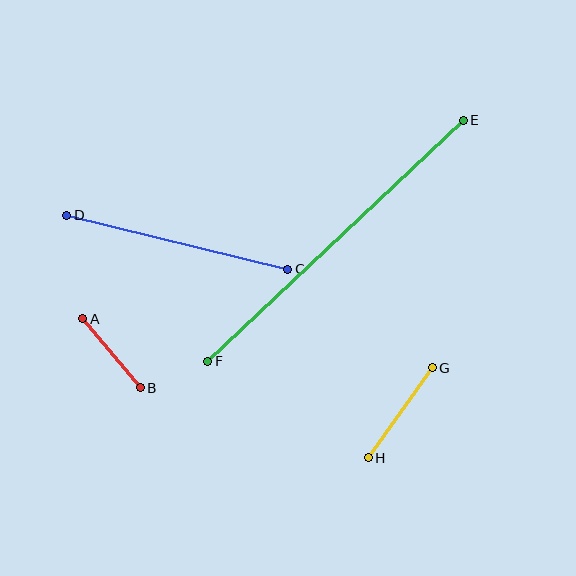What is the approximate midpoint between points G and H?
The midpoint is at approximately (400, 413) pixels.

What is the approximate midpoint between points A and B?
The midpoint is at approximately (112, 353) pixels.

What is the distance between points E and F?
The distance is approximately 351 pixels.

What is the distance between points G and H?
The distance is approximately 111 pixels.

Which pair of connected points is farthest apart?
Points E and F are farthest apart.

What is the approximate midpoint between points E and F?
The midpoint is at approximately (335, 241) pixels.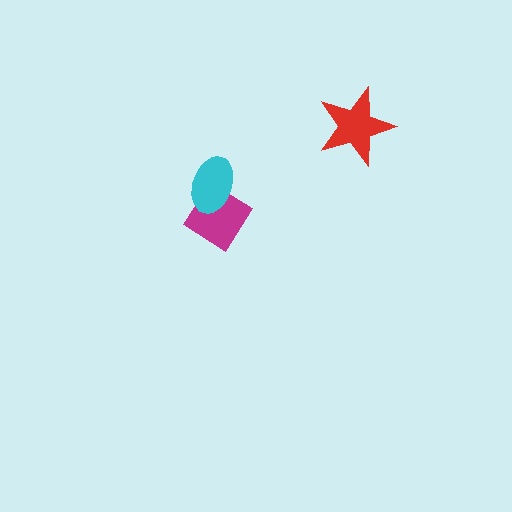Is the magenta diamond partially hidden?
Yes, it is partially covered by another shape.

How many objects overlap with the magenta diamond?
1 object overlaps with the magenta diamond.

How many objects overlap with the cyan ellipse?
1 object overlaps with the cyan ellipse.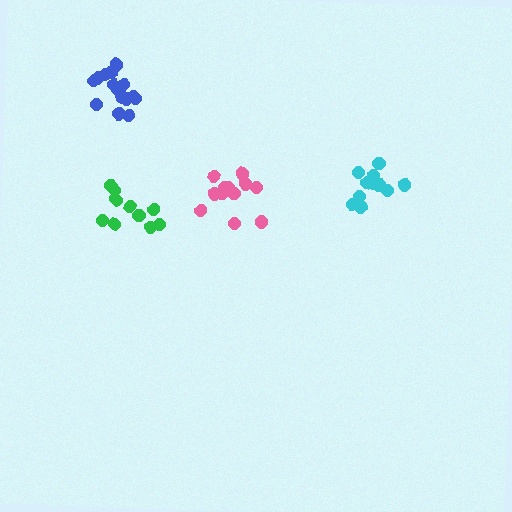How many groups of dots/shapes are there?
There are 4 groups.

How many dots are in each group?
Group 1: 11 dots, Group 2: 15 dots, Group 3: 12 dots, Group 4: 12 dots (50 total).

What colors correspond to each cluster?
The clusters are colored: green, blue, pink, cyan.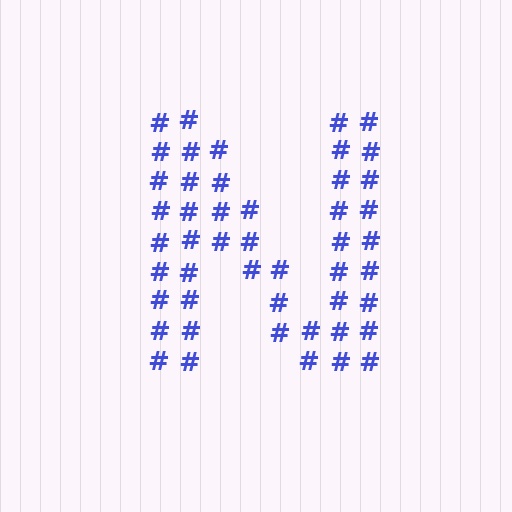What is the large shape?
The large shape is the letter N.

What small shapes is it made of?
It is made of small hash symbols.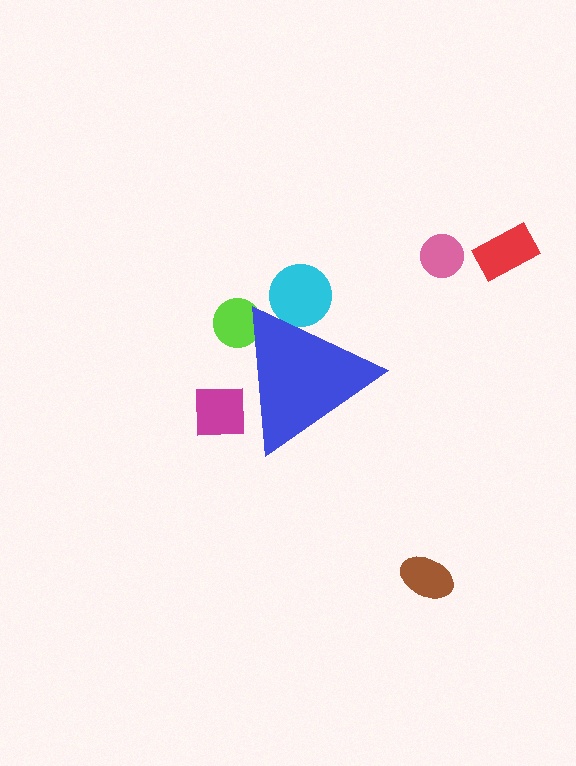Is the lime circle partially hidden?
Yes, the lime circle is partially hidden behind the blue triangle.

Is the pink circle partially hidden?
No, the pink circle is fully visible.